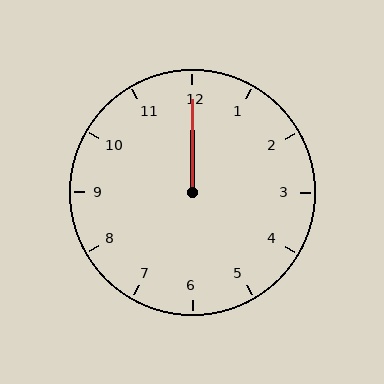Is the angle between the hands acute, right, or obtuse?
It is acute.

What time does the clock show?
12:00.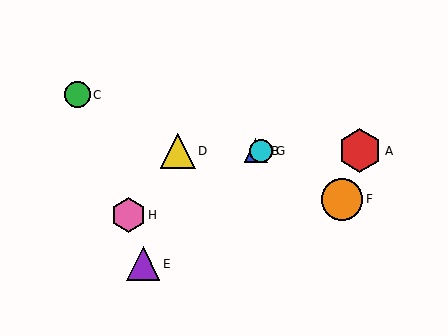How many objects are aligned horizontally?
4 objects (A, B, D, G) are aligned horizontally.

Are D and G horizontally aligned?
Yes, both are at y≈151.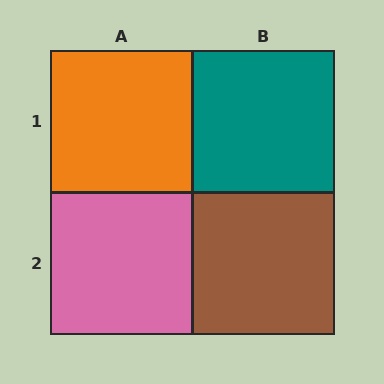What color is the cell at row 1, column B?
Teal.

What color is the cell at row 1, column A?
Orange.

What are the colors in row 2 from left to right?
Pink, brown.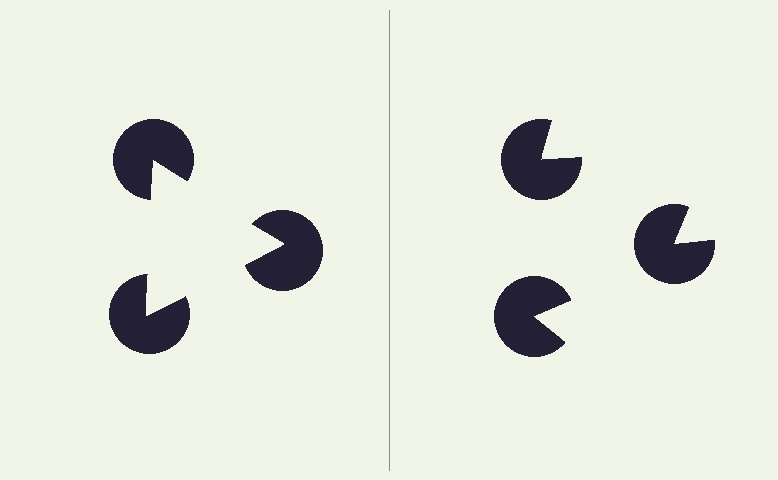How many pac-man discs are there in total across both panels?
6 — 3 on each side.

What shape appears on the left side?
An illusory triangle.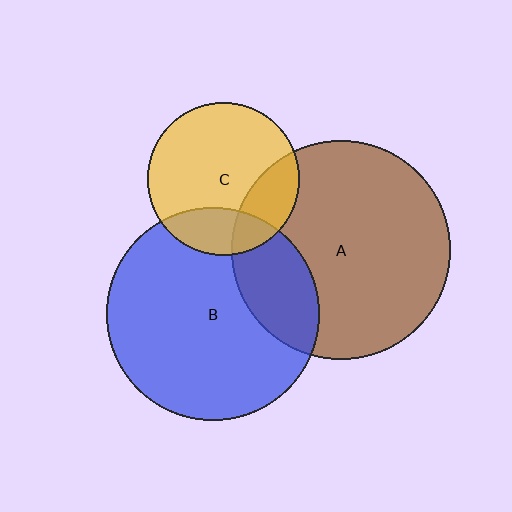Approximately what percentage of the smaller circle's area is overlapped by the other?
Approximately 20%.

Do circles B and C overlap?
Yes.